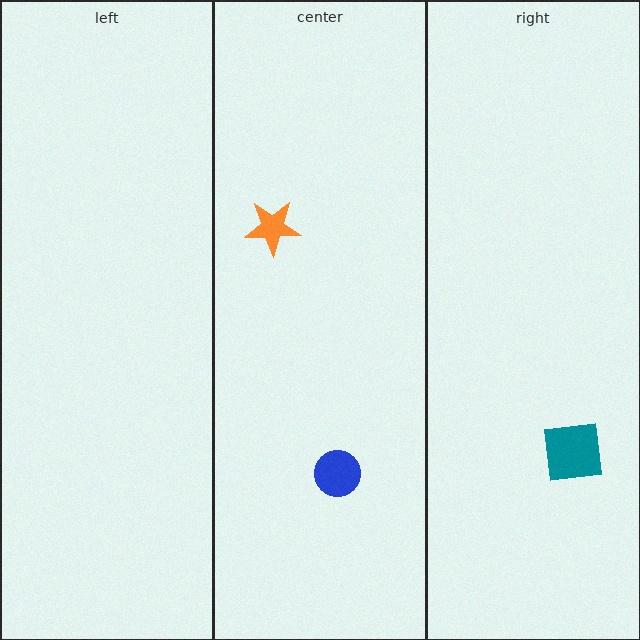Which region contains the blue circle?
The center region.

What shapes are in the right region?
The teal square.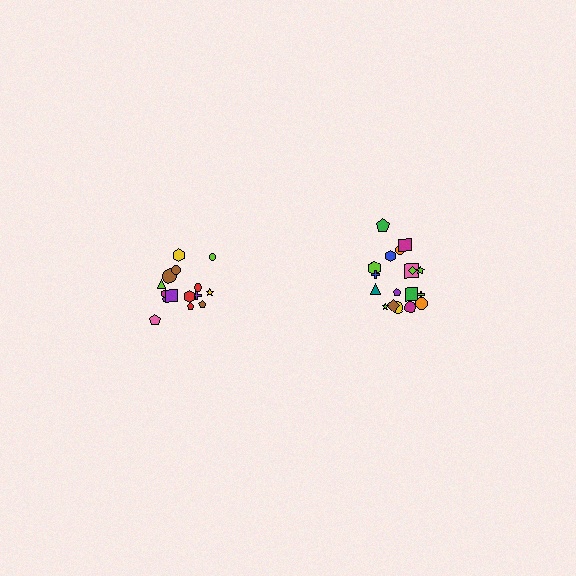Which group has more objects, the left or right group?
The right group.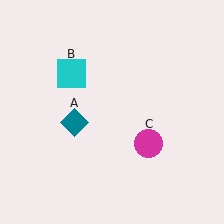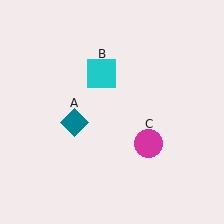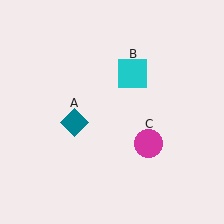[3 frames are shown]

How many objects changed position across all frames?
1 object changed position: cyan square (object B).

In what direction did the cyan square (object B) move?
The cyan square (object B) moved right.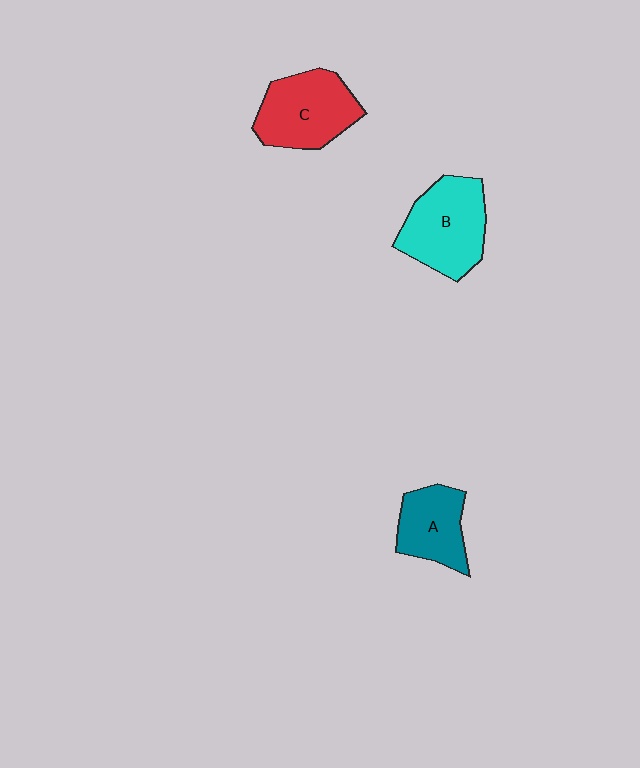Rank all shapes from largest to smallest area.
From largest to smallest: B (cyan), C (red), A (teal).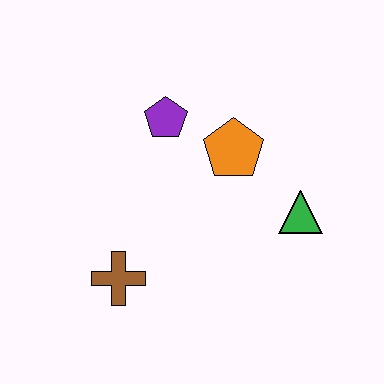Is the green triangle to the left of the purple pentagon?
No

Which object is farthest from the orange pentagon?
The brown cross is farthest from the orange pentagon.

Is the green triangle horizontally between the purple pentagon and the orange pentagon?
No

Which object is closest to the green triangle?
The orange pentagon is closest to the green triangle.